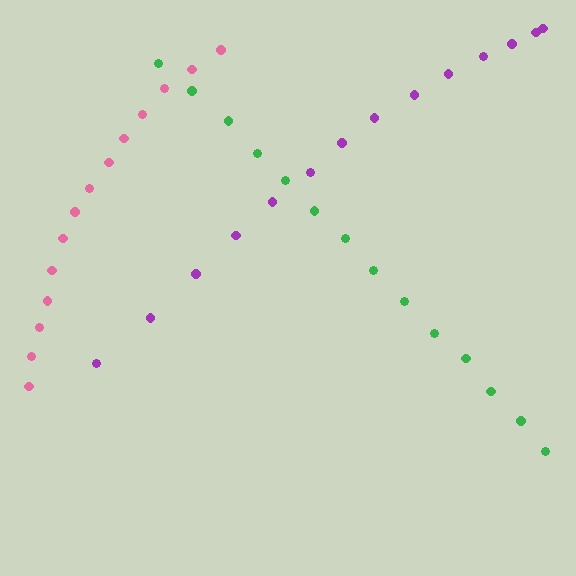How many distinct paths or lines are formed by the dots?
There are 3 distinct paths.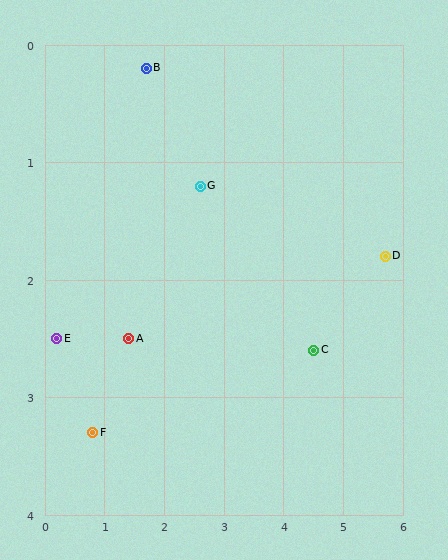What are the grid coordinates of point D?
Point D is at approximately (5.7, 1.8).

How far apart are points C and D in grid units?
Points C and D are about 1.4 grid units apart.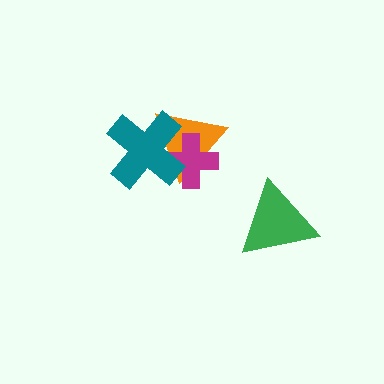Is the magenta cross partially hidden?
Yes, it is partially covered by another shape.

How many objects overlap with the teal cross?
2 objects overlap with the teal cross.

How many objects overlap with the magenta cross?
2 objects overlap with the magenta cross.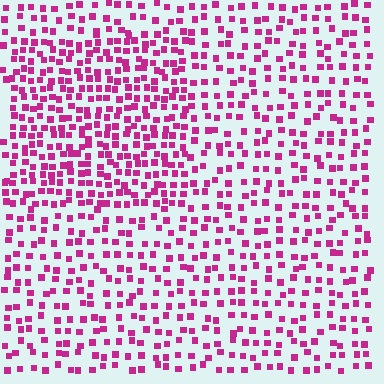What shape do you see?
I see a rectangle.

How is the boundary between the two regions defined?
The boundary is defined by a change in element density (approximately 1.8x ratio). All elements are the same color, size, and shape.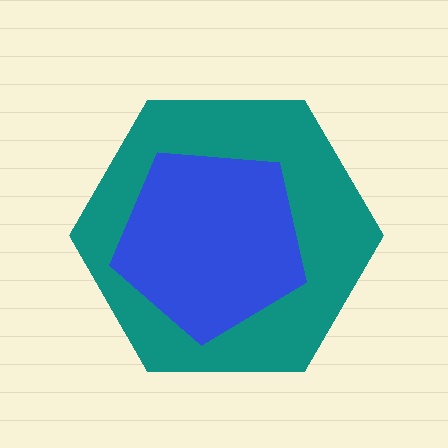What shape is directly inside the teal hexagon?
The blue pentagon.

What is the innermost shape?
The blue pentagon.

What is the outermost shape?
The teal hexagon.